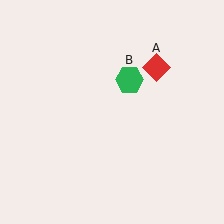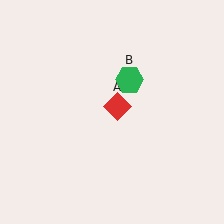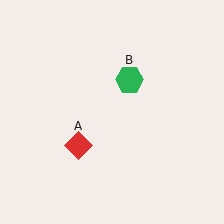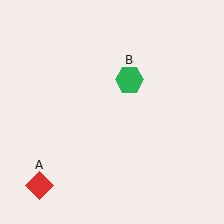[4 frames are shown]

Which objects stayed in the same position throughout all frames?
Green hexagon (object B) remained stationary.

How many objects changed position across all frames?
1 object changed position: red diamond (object A).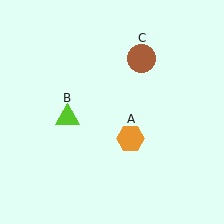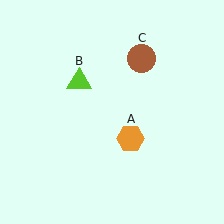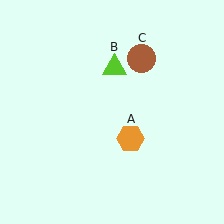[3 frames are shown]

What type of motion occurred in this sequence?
The lime triangle (object B) rotated clockwise around the center of the scene.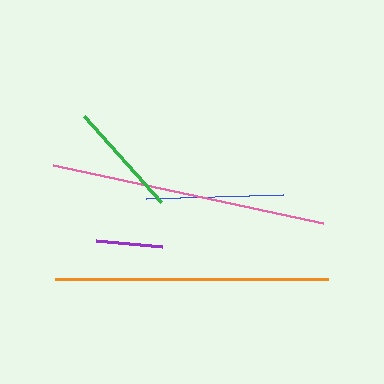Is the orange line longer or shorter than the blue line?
The orange line is longer than the blue line.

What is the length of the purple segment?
The purple segment is approximately 66 pixels long.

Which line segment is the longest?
The pink line is the longest at approximately 276 pixels.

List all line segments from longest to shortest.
From longest to shortest: pink, orange, blue, green, purple.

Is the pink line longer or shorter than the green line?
The pink line is longer than the green line.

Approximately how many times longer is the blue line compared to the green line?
The blue line is approximately 1.2 times the length of the green line.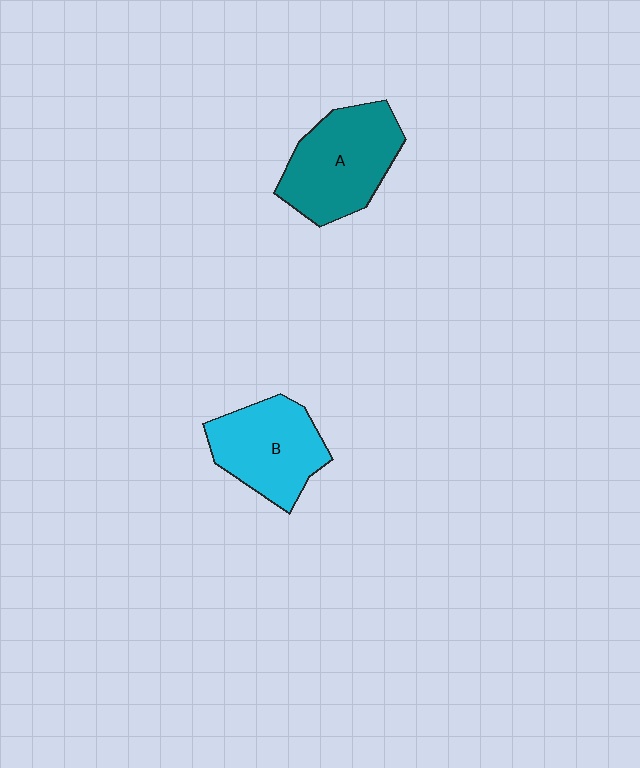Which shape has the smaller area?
Shape B (cyan).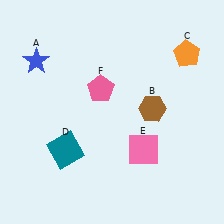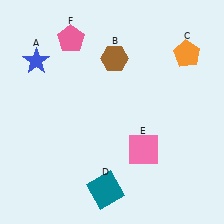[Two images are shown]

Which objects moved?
The objects that moved are: the brown hexagon (B), the teal square (D), the pink pentagon (F).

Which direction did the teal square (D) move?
The teal square (D) moved down.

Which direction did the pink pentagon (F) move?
The pink pentagon (F) moved up.